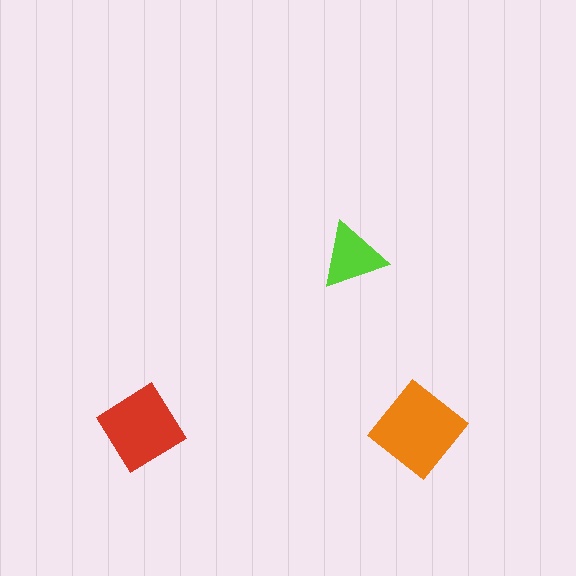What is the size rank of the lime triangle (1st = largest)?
3rd.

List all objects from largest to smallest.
The orange diamond, the red diamond, the lime triangle.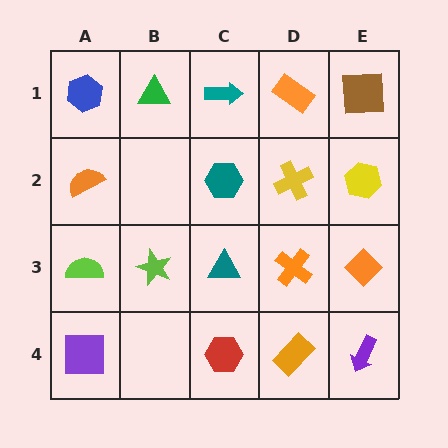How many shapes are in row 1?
5 shapes.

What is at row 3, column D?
An orange cross.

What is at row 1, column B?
A green triangle.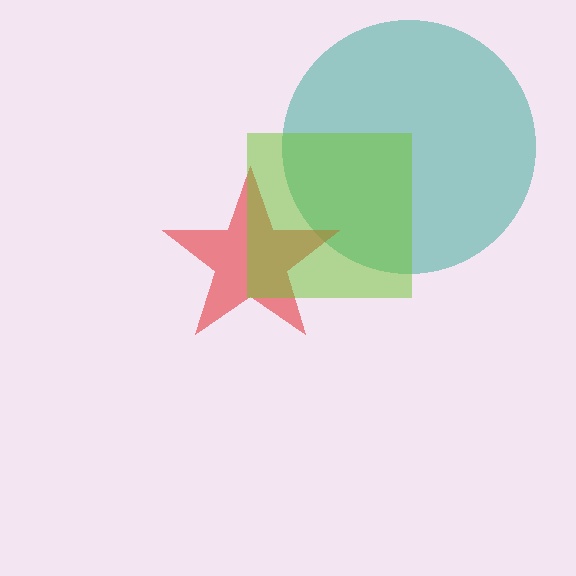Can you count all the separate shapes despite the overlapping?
Yes, there are 3 separate shapes.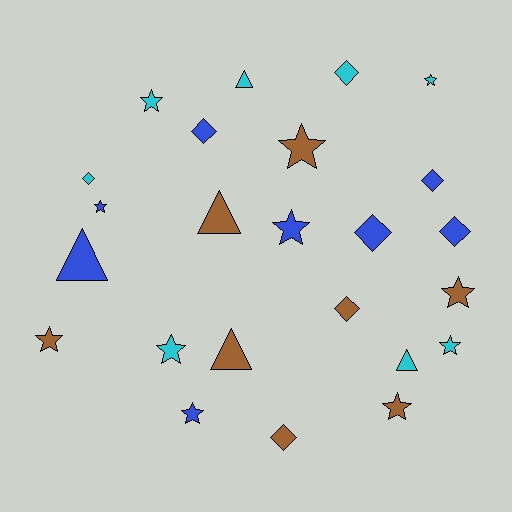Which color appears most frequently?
Brown, with 8 objects.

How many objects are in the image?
There are 24 objects.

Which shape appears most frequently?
Star, with 11 objects.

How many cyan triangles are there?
There are 2 cyan triangles.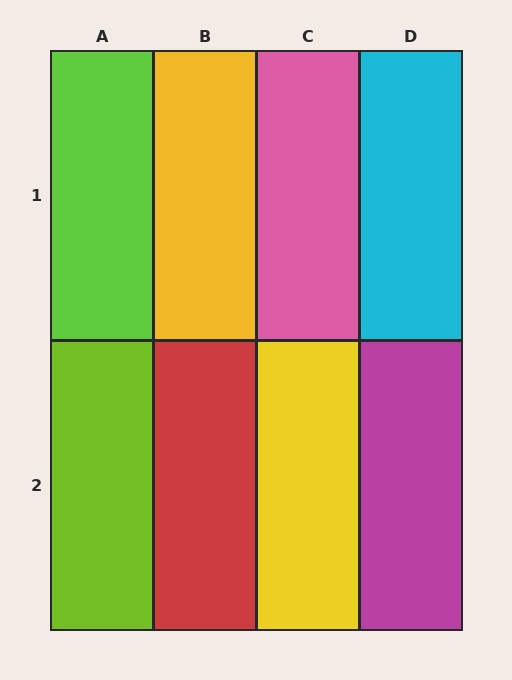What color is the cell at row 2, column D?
Magenta.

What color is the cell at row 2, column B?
Red.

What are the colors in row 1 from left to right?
Lime, yellow, pink, cyan.